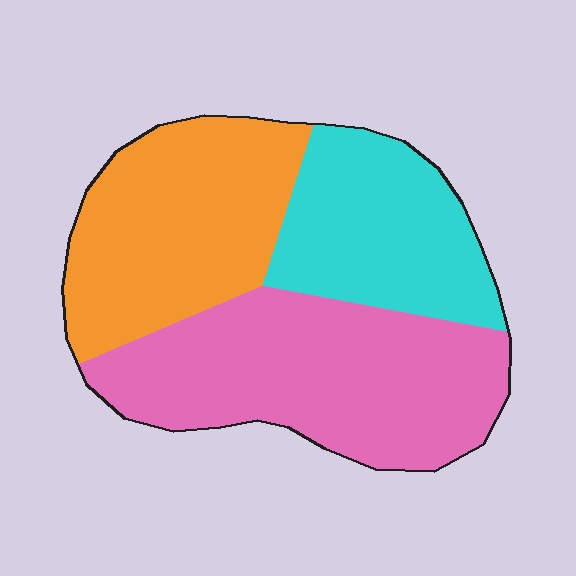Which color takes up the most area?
Pink, at roughly 40%.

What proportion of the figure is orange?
Orange covers 33% of the figure.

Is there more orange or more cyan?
Orange.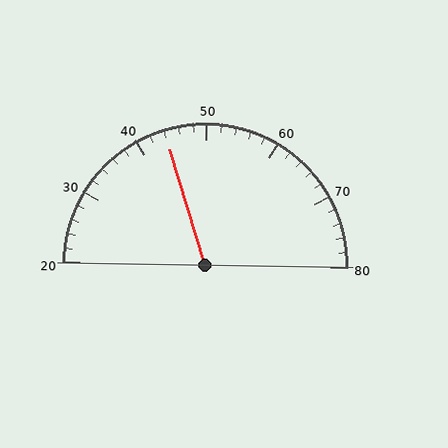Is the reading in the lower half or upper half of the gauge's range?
The reading is in the lower half of the range (20 to 80).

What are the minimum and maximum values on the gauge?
The gauge ranges from 20 to 80.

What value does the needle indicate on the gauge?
The needle indicates approximately 44.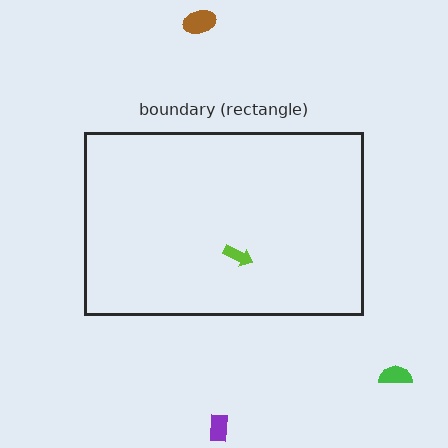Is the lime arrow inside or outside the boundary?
Inside.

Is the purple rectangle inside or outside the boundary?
Outside.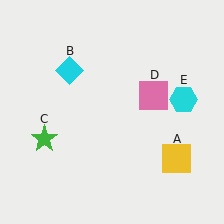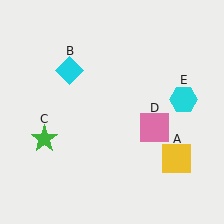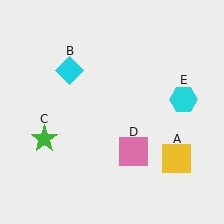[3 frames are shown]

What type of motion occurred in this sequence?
The pink square (object D) rotated clockwise around the center of the scene.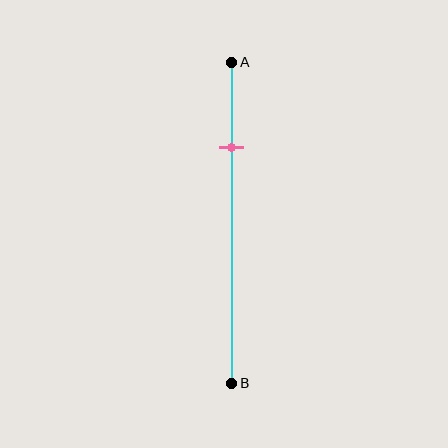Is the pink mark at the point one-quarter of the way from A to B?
Yes, the mark is approximately at the one-quarter point.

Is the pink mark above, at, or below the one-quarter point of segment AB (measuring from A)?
The pink mark is approximately at the one-quarter point of segment AB.